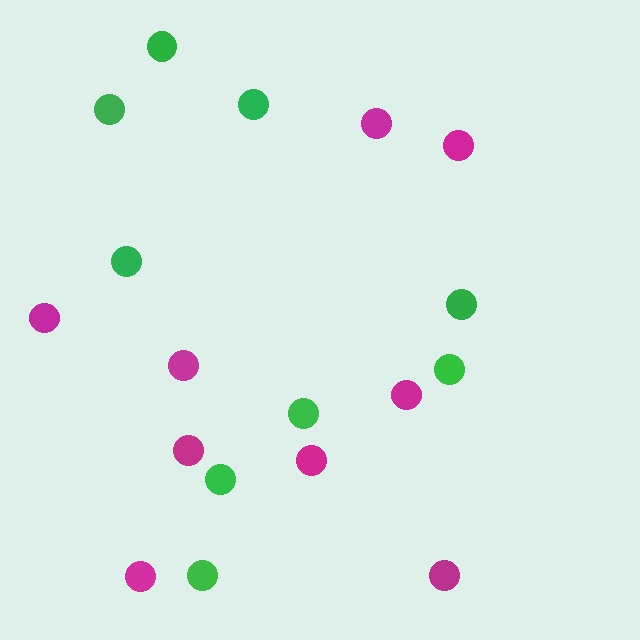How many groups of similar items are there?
There are 2 groups: one group of magenta circles (9) and one group of green circles (9).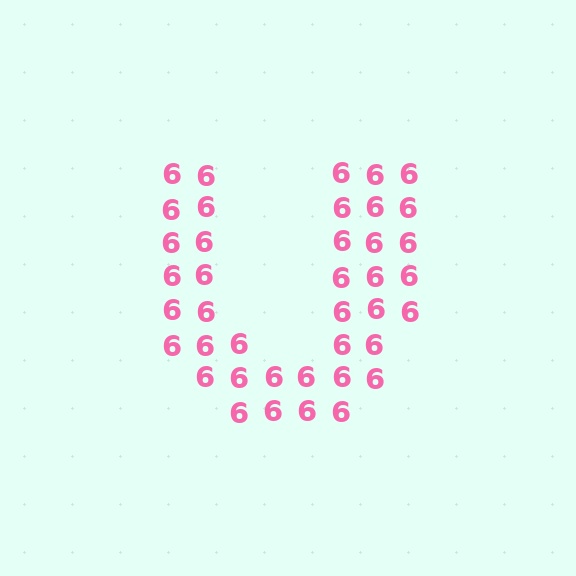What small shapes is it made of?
It is made of small digit 6's.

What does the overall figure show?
The overall figure shows the letter U.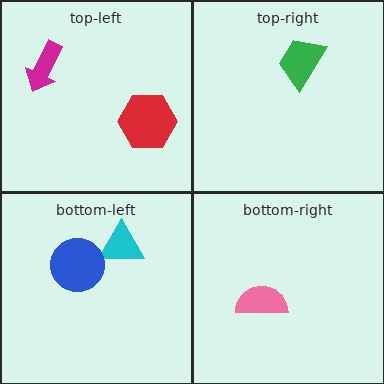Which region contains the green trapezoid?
The top-right region.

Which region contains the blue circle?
The bottom-left region.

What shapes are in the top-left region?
The magenta arrow, the red hexagon.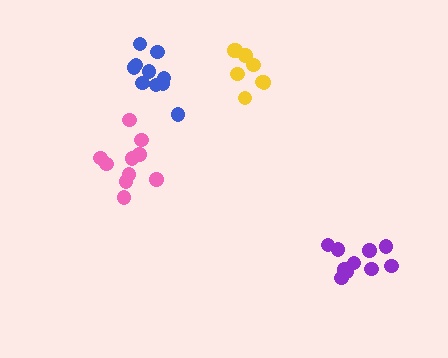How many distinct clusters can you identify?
There are 4 distinct clusters.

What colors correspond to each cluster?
The clusters are colored: pink, blue, purple, yellow.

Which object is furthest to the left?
The pink cluster is leftmost.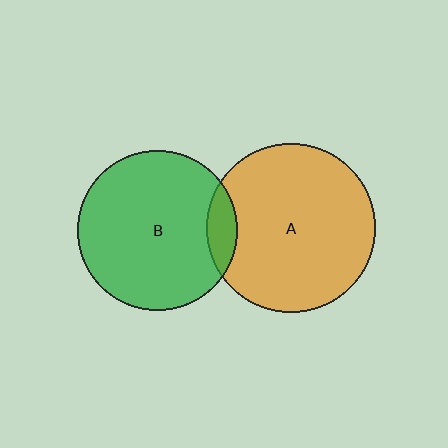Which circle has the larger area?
Circle A (orange).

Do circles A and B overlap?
Yes.